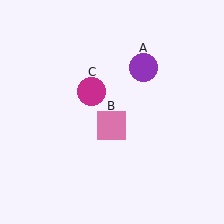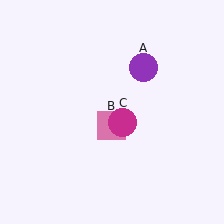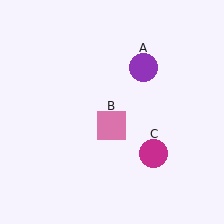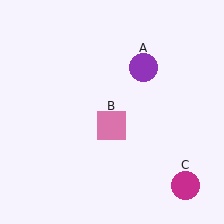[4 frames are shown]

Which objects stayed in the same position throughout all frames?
Purple circle (object A) and pink square (object B) remained stationary.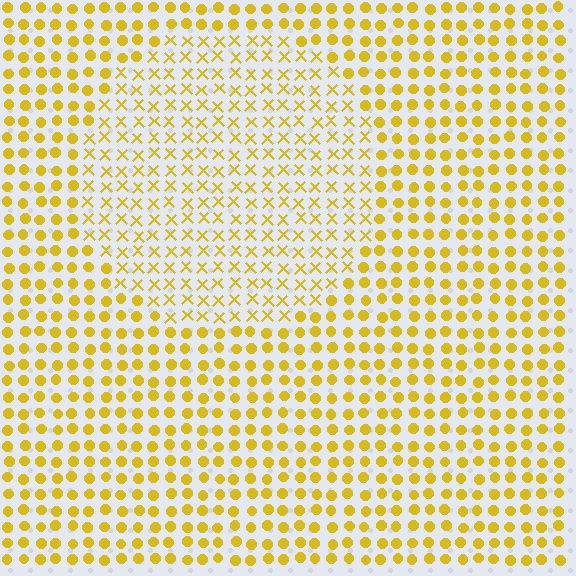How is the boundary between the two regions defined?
The boundary is defined by a change in element shape: X marks inside vs. circles outside. All elements share the same color and spacing.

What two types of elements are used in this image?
The image uses X marks inside the circle region and circles outside it.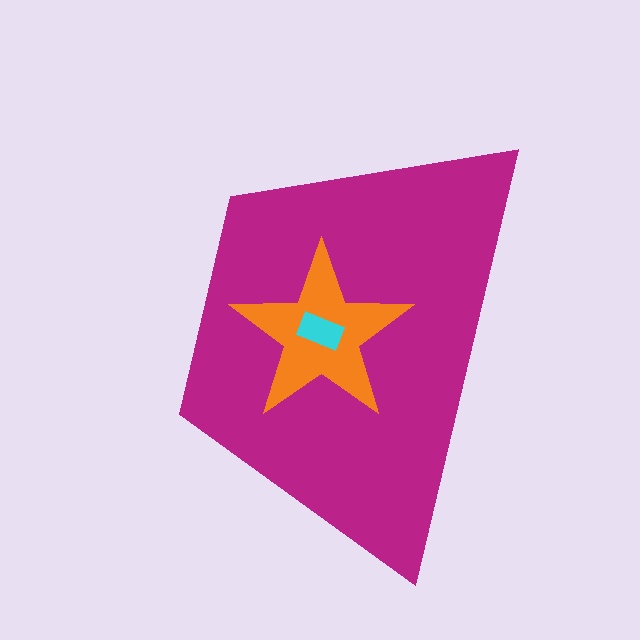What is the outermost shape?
The magenta trapezoid.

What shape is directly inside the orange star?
The cyan rectangle.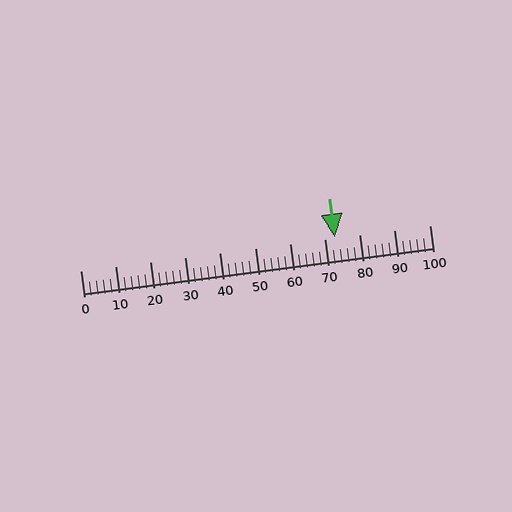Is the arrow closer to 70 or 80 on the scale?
The arrow is closer to 70.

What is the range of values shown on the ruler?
The ruler shows values from 0 to 100.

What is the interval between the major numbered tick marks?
The major tick marks are spaced 10 units apart.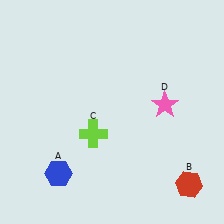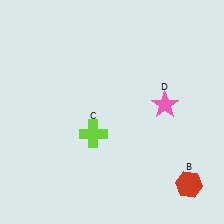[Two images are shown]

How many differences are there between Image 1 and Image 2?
There is 1 difference between the two images.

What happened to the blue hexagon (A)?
The blue hexagon (A) was removed in Image 2. It was in the bottom-left area of Image 1.